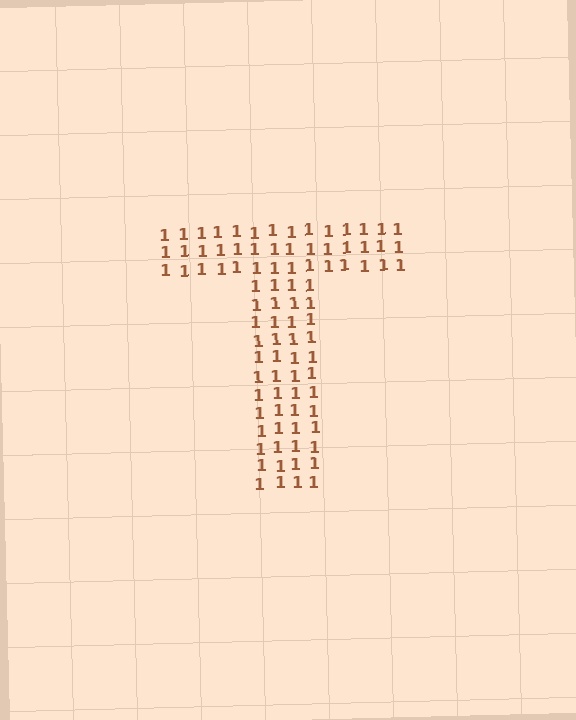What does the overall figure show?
The overall figure shows the letter T.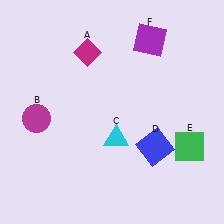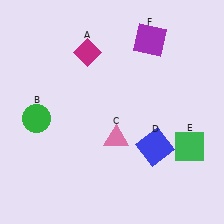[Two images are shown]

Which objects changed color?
B changed from magenta to green. C changed from cyan to pink.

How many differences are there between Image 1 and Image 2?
There are 2 differences between the two images.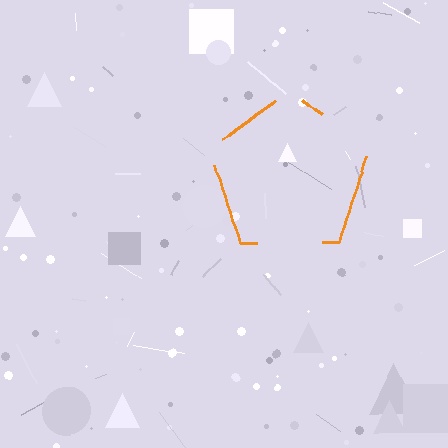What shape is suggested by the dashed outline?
The dashed outline suggests a pentagon.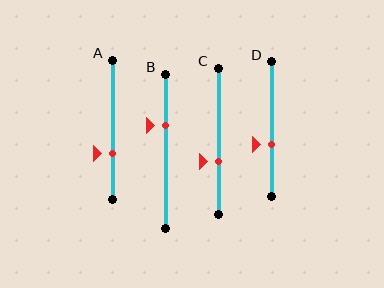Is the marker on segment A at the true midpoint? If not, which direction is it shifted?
No, the marker on segment A is shifted downward by about 17% of the segment length.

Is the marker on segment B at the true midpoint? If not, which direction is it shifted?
No, the marker on segment B is shifted upward by about 16% of the segment length.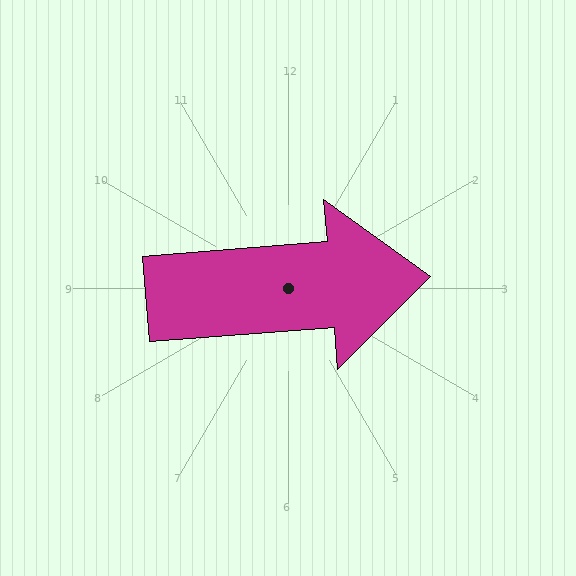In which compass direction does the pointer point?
East.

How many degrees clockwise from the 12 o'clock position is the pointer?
Approximately 85 degrees.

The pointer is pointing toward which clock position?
Roughly 3 o'clock.